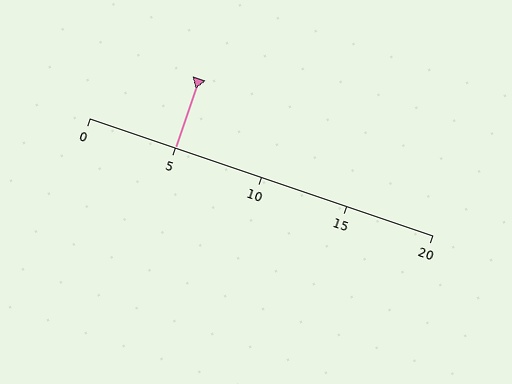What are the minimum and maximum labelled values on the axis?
The axis runs from 0 to 20.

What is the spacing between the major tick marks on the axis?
The major ticks are spaced 5 apart.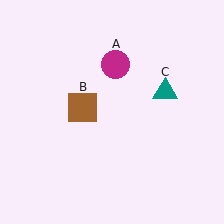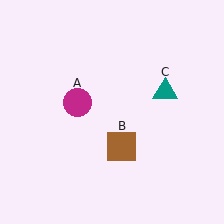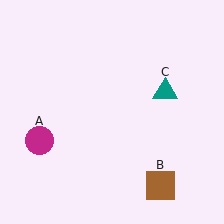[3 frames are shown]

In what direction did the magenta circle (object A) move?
The magenta circle (object A) moved down and to the left.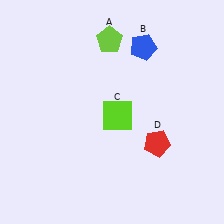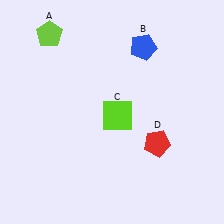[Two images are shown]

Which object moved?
The lime pentagon (A) moved left.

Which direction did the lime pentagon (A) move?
The lime pentagon (A) moved left.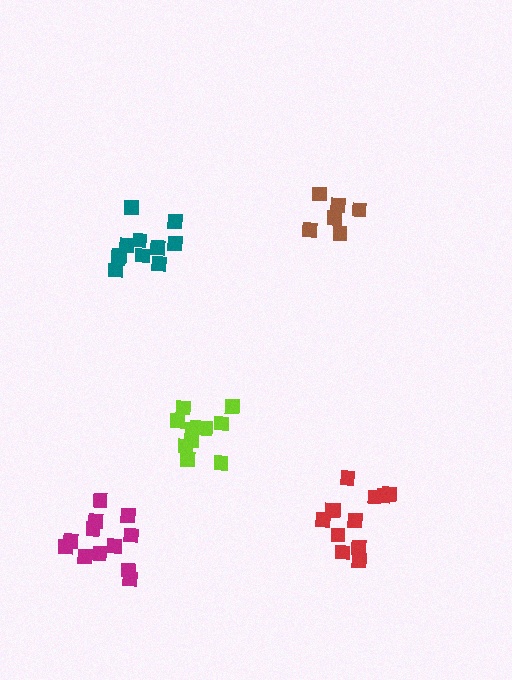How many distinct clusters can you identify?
There are 5 distinct clusters.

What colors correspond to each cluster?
The clusters are colored: brown, lime, teal, red, magenta.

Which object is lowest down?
The magenta cluster is bottommost.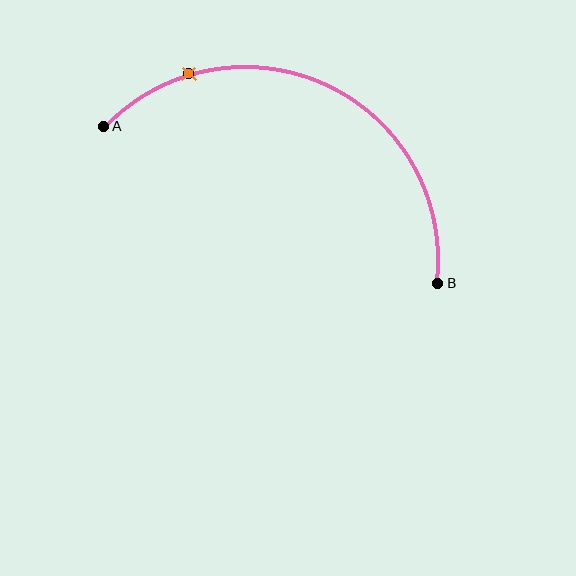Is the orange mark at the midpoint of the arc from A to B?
No. The orange mark lies on the arc but is closer to endpoint A. The arc midpoint would be at the point on the curve equidistant along the arc from both A and B.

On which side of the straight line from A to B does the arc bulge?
The arc bulges above the straight line connecting A and B.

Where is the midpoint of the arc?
The arc midpoint is the point on the curve farthest from the straight line joining A and B. It sits above that line.